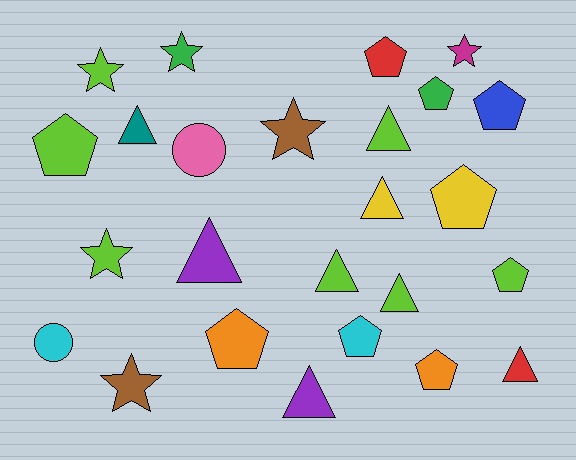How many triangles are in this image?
There are 8 triangles.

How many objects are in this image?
There are 25 objects.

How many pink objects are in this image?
There is 1 pink object.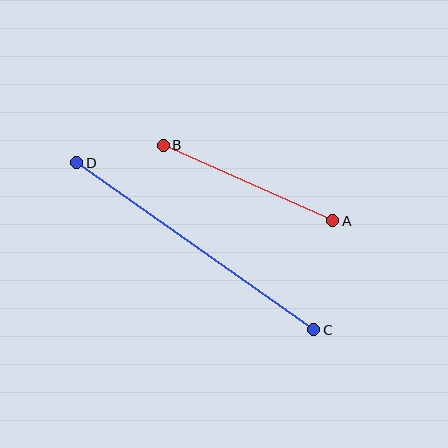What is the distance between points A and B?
The distance is approximately 186 pixels.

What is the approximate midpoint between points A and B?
The midpoint is at approximately (248, 183) pixels.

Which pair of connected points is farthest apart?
Points C and D are farthest apart.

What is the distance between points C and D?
The distance is approximately 290 pixels.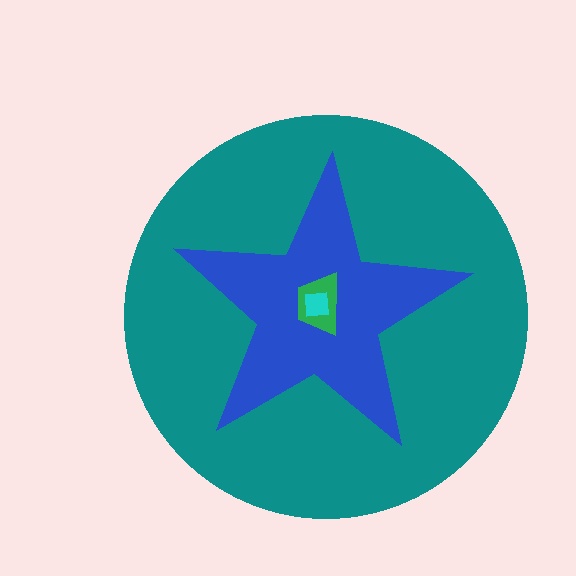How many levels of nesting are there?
4.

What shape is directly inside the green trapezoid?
The cyan square.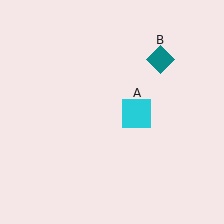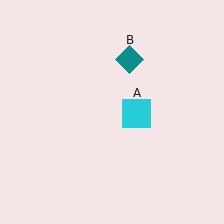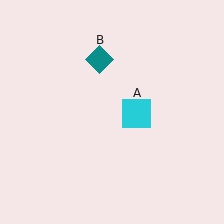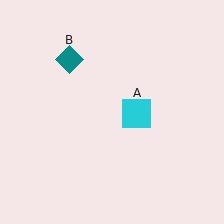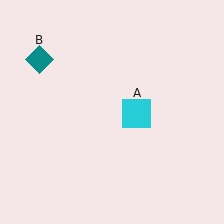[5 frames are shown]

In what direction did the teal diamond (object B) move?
The teal diamond (object B) moved left.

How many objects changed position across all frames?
1 object changed position: teal diamond (object B).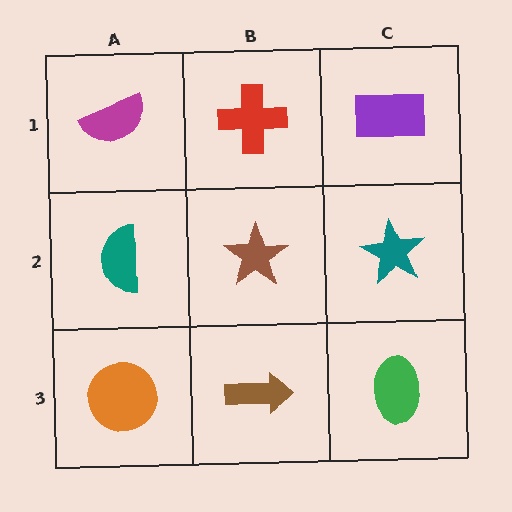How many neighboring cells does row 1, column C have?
2.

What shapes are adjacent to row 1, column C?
A teal star (row 2, column C), a red cross (row 1, column B).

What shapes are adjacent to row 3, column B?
A brown star (row 2, column B), an orange circle (row 3, column A), a green ellipse (row 3, column C).